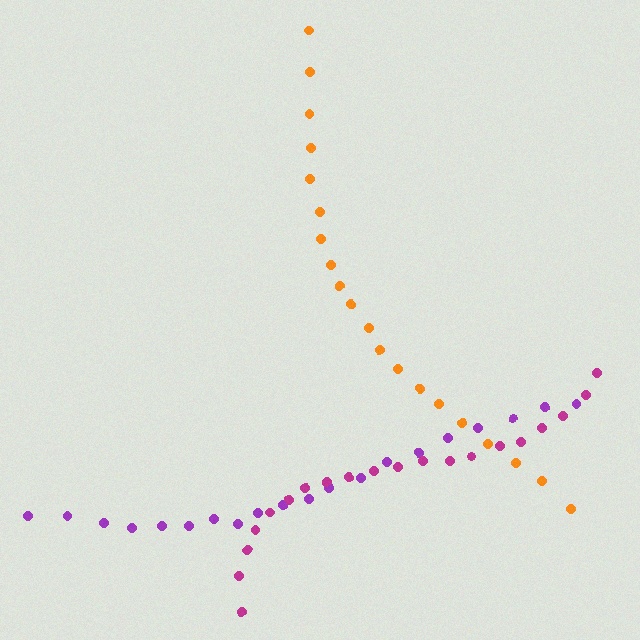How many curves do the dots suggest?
There are 3 distinct paths.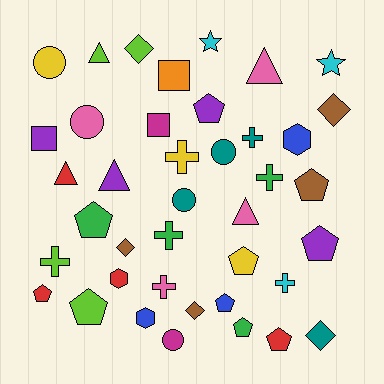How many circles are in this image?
There are 5 circles.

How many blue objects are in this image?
There are 3 blue objects.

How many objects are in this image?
There are 40 objects.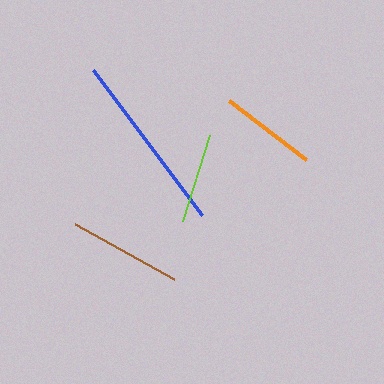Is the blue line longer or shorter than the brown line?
The blue line is longer than the brown line.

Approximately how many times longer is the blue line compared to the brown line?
The blue line is approximately 1.6 times the length of the brown line.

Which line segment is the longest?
The blue line is the longest at approximately 181 pixels.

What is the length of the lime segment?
The lime segment is approximately 89 pixels long.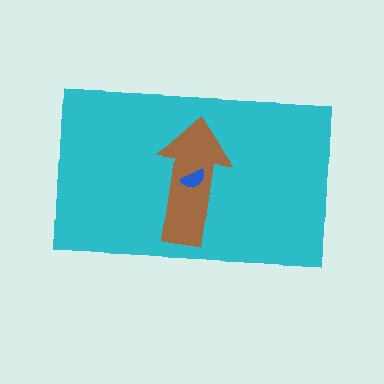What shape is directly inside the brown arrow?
The blue semicircle.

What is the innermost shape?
The blue semicircle.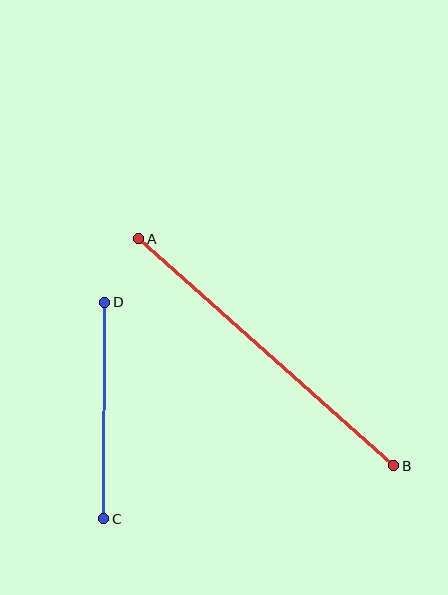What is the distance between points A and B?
The distance is approximately 341 pixels.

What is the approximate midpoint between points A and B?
The midpoint is at approximately (266, 352) pixels.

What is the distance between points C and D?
The distance is approximately 217 pixels.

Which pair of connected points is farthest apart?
Points A and B are farthest apart.